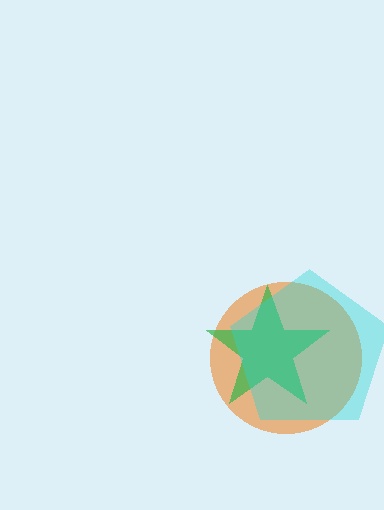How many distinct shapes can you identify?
There are 3 distinct shapes: an orange circle, a green star, a cyan pentagon.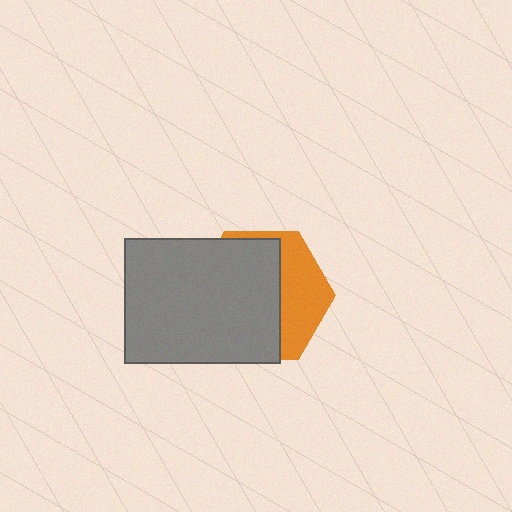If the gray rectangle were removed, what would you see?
You would see the complete orange hexagon.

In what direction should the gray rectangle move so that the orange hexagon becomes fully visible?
The gray rectangle should move left. That is the shortest direction to clear the overlap and leave the orange hexagon fully visible.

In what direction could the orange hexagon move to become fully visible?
The orange hexagon could move right. That would shift it out from behind the gray rectangle entirely.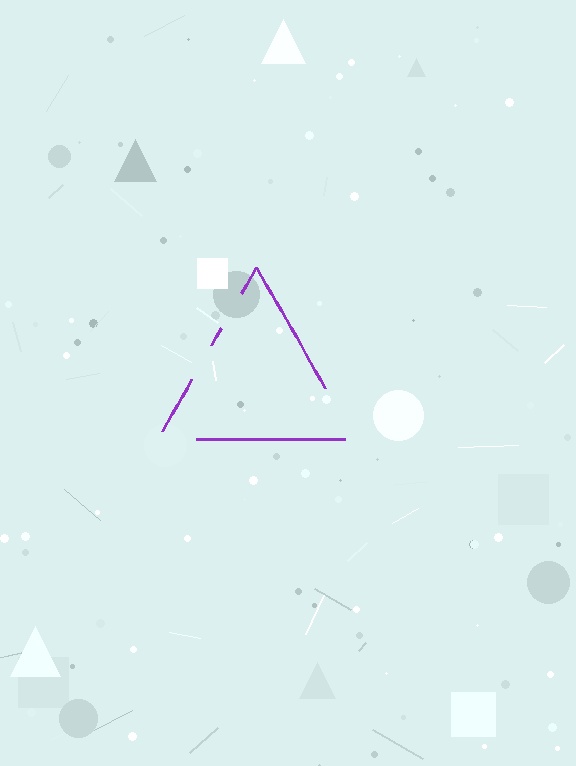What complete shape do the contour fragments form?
The contour fragments form a triangle.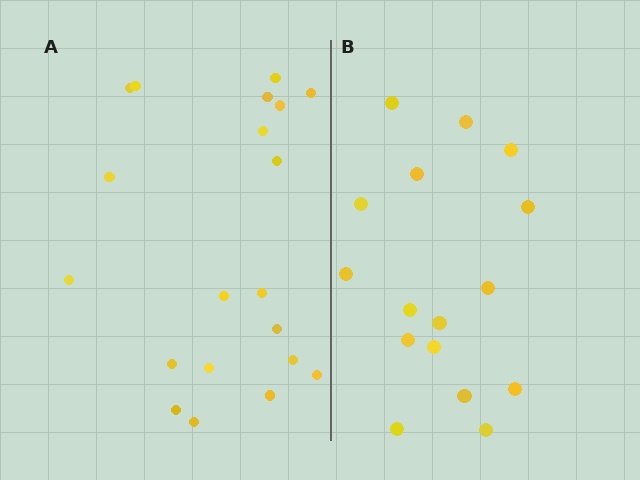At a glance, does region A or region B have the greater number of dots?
Region A (the left region) has more dots.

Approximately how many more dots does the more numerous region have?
Region A has about 4 more dots than region B.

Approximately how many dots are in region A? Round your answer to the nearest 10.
About 20 dots.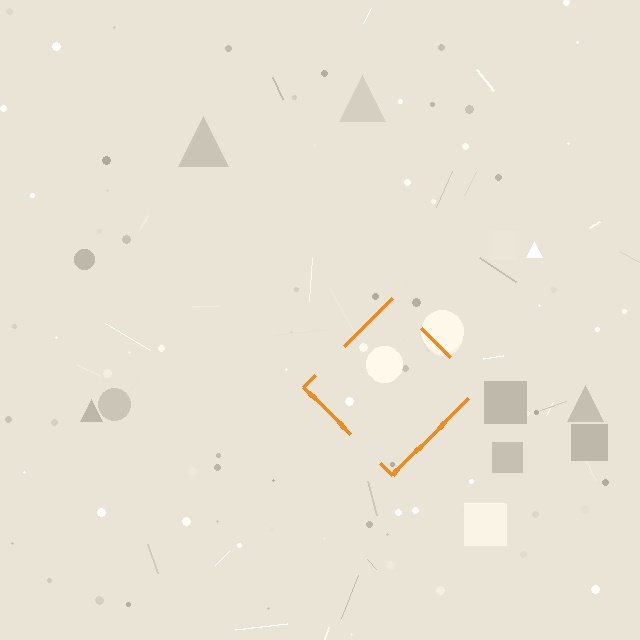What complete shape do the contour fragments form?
The contour fragments form a diamond.